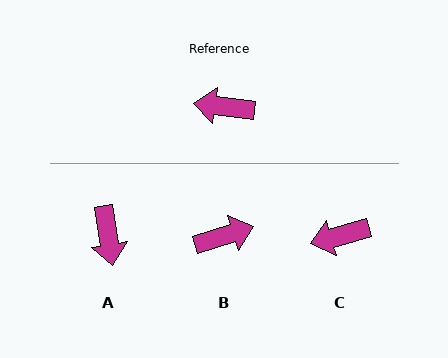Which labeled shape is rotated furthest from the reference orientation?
B, about 156 degrees away.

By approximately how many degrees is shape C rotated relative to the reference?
Approximately 23 degrees counter-clockwise.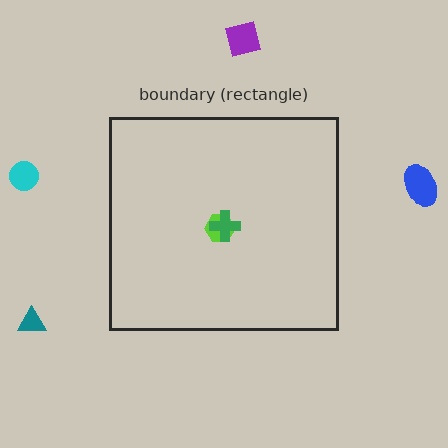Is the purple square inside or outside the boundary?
Outside.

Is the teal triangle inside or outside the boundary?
Outside.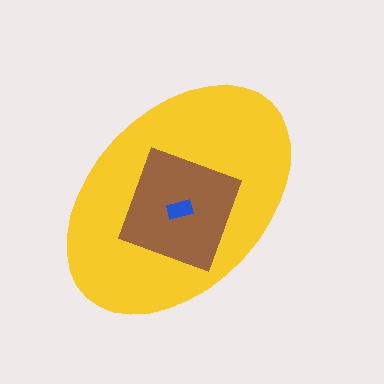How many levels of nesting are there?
3.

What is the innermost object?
The blue rectangle.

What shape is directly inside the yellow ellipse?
The brown square.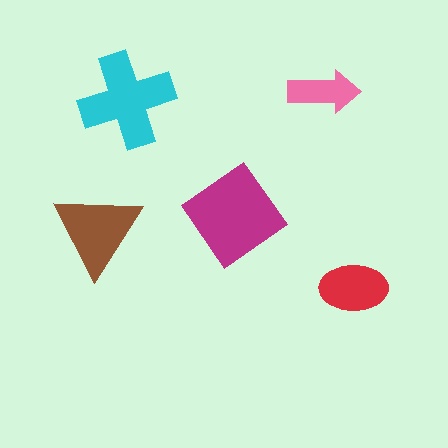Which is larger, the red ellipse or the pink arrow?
The red ellipse.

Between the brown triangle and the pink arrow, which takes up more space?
The brown triangle.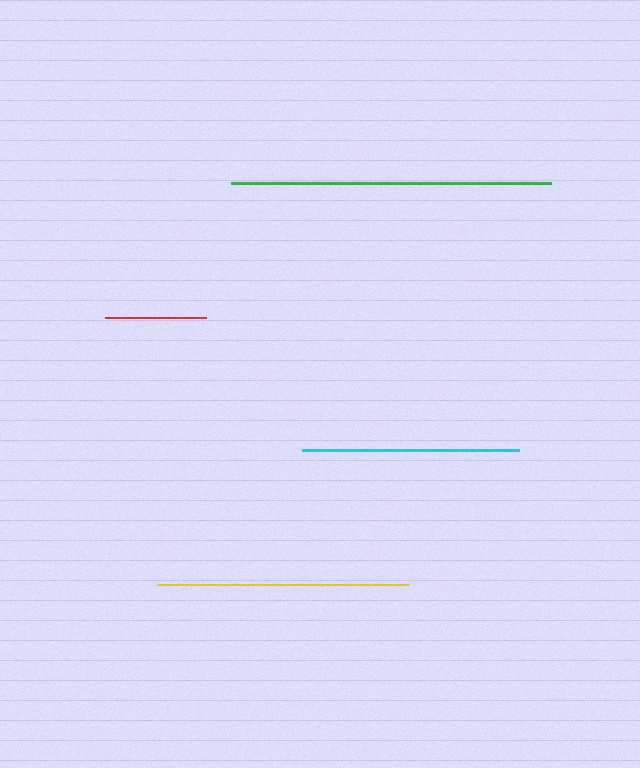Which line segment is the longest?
The green line is the longest at approximately 319 pixels.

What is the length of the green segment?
The green segment is approximately 319 pixels long.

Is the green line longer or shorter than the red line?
The green line is longer than the red line.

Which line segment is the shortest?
The red line is the shortest at approximately 100 pixels.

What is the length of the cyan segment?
The cyan segment is approximately 218 pixels long.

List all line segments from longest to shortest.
From longest to shortest: green, yellow, cyan, red.